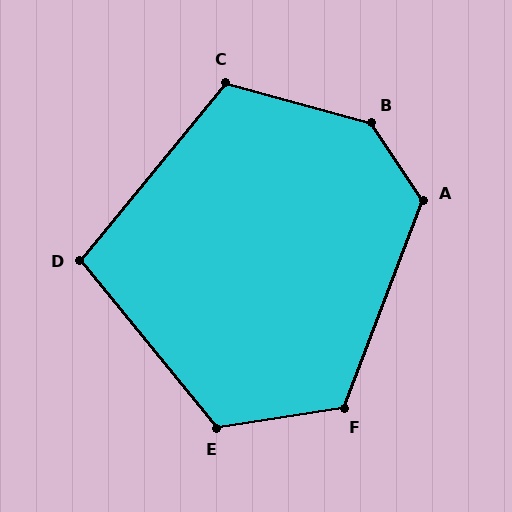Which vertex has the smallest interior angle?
D, at approximately 101 degrees.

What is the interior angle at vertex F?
Approximately 119 degrees (obtuse).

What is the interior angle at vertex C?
Approximately 114 degrees (obtuse).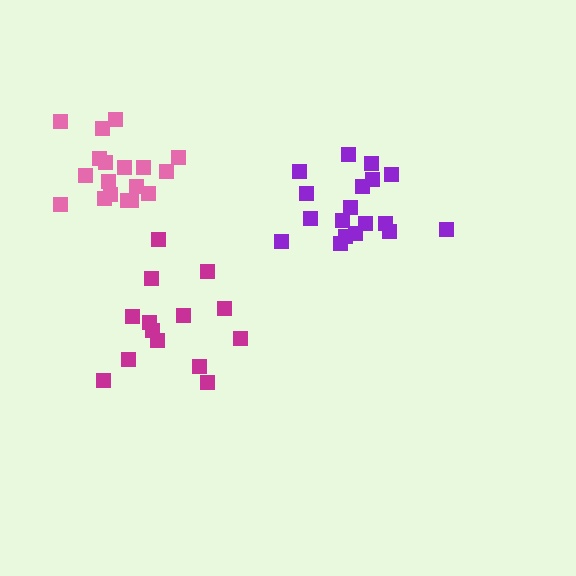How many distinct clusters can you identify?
There are 3 distinct clusters.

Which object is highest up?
The pink cluster is topmost.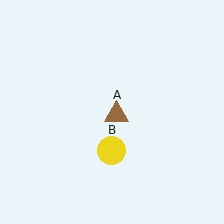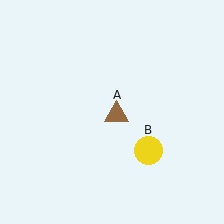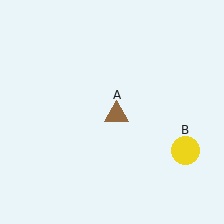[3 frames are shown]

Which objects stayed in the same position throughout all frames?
Brown triangle (object A) remained stationary.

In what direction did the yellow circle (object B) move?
The yellow circle (object B) moved right.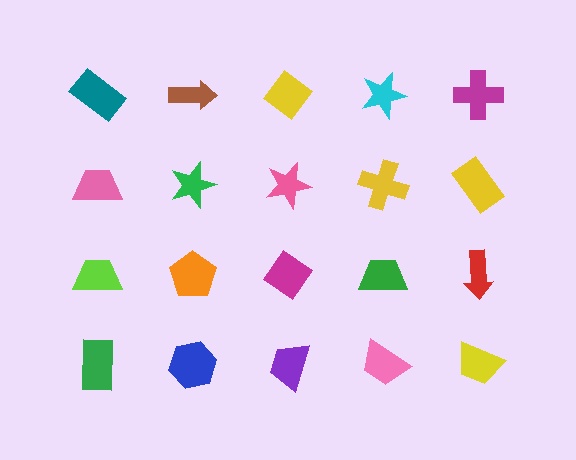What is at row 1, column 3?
A yellow diamond.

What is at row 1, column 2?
A brown arrow.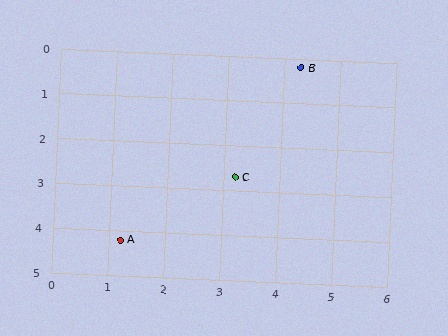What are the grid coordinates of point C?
Point C is at approximately (3.2, 2.7).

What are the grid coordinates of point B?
Point B is at approximately (4.3, 0.2).